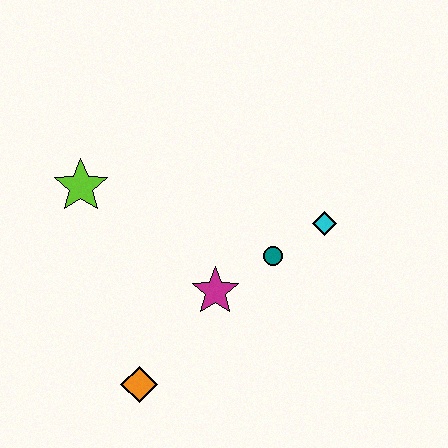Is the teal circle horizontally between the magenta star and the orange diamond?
No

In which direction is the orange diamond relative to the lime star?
The orange diamond is below the lime star.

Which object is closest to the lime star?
The magenta star is closest to the lime star.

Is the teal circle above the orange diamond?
Yes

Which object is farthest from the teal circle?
The lime star is farthest from the teal circle.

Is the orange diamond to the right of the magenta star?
No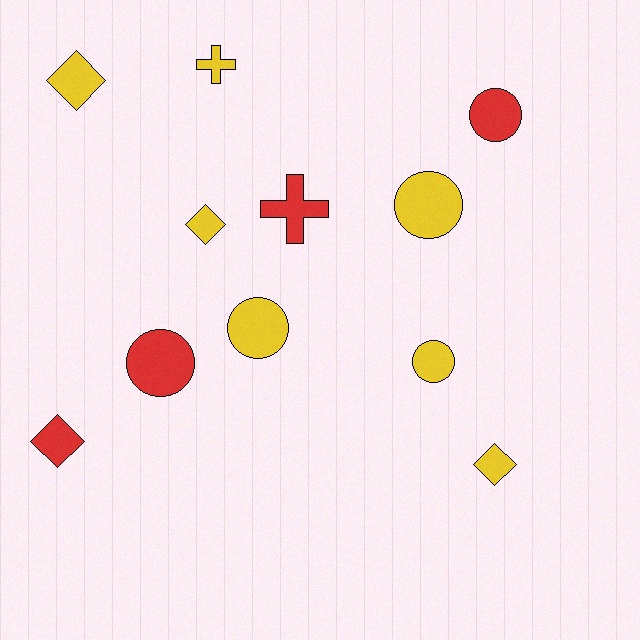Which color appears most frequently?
Yellow, with 7 objects.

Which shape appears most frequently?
Circle, with 5 objects.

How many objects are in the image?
There are 11 objects.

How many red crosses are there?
There is 1 red cross.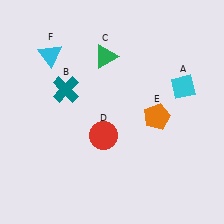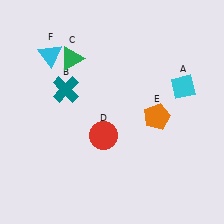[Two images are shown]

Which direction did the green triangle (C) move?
The green triangle (C) moved left.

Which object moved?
The green triangle (C) moved left.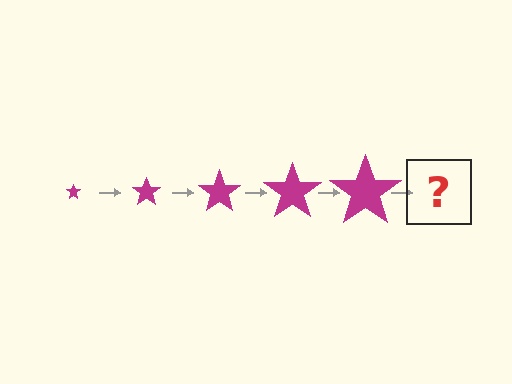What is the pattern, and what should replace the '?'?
The pattern is that the star gets progressively larger each step. The '?' should be a magenta star, larger than the previous one.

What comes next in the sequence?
The next element should be a magenta star, larger than the previous one.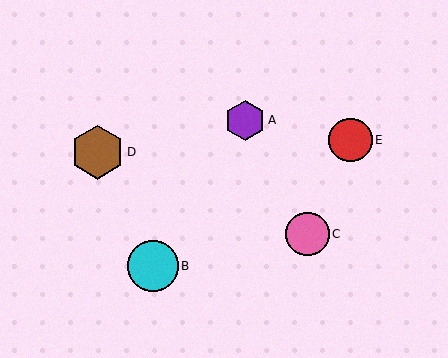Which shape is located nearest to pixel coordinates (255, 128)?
The purple hexagon (labeled A) at (245, 120) is nearest to that location.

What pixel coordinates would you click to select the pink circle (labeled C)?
Click at (307, 234) to select the pink circle C.